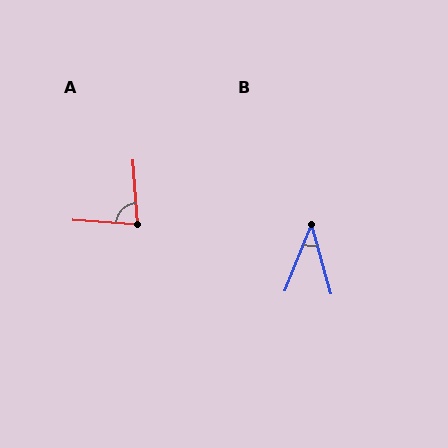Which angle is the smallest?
B, at approximately 37 degrees.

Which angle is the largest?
A, at approximately 82 degrees.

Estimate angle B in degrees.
Approximately 37 degrees.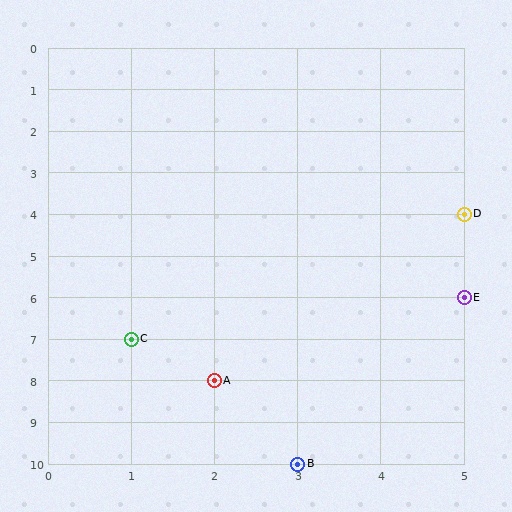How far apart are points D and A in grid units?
Points D and A are 3 columns and 4 rows apart (about 5.0 grid units diagonally).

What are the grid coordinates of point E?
Point E is at grid coordinates (5, 6).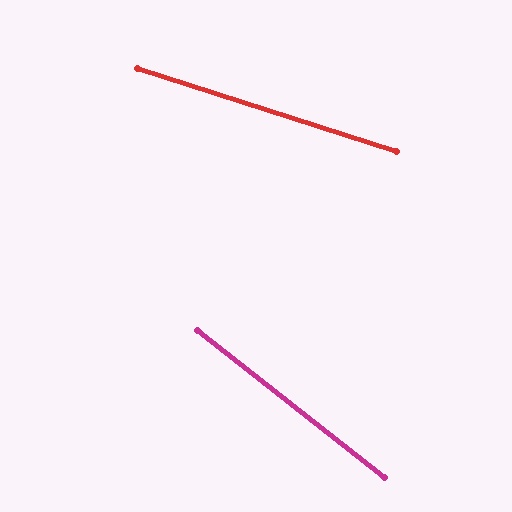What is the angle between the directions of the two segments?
Approximately 20 degrees.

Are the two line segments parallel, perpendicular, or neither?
Neither parallel nor perpendicular — they differ by about 20°.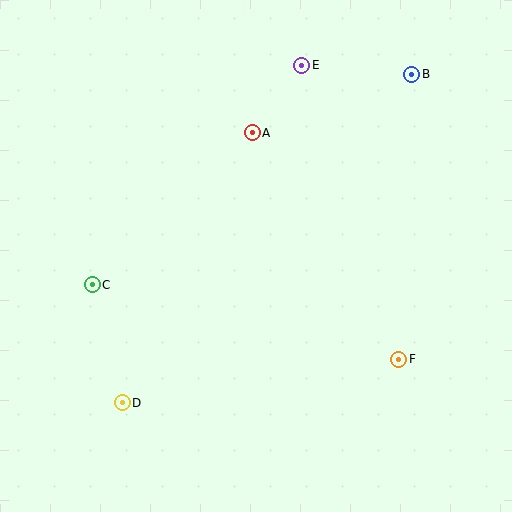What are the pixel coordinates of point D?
Point D is at (122, 403).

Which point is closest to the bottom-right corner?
Point F is closest to the bottom-right corner.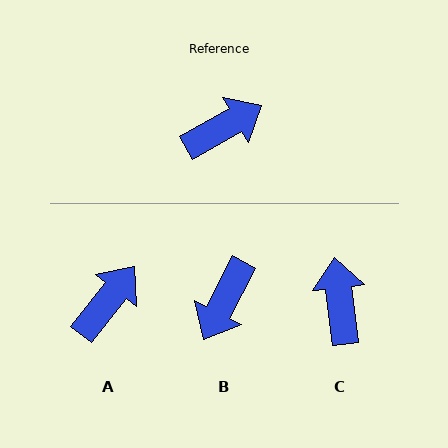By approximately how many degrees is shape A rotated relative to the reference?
Approximately 23 degrees counter-clockwise.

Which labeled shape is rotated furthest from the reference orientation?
B, about 147 degrees away.